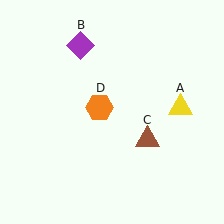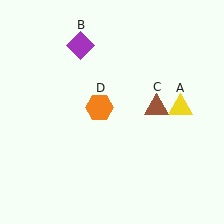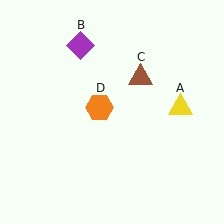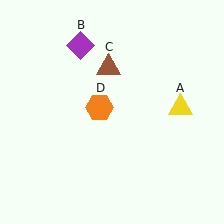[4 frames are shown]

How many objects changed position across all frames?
1 object changed position: brown triangle (object C).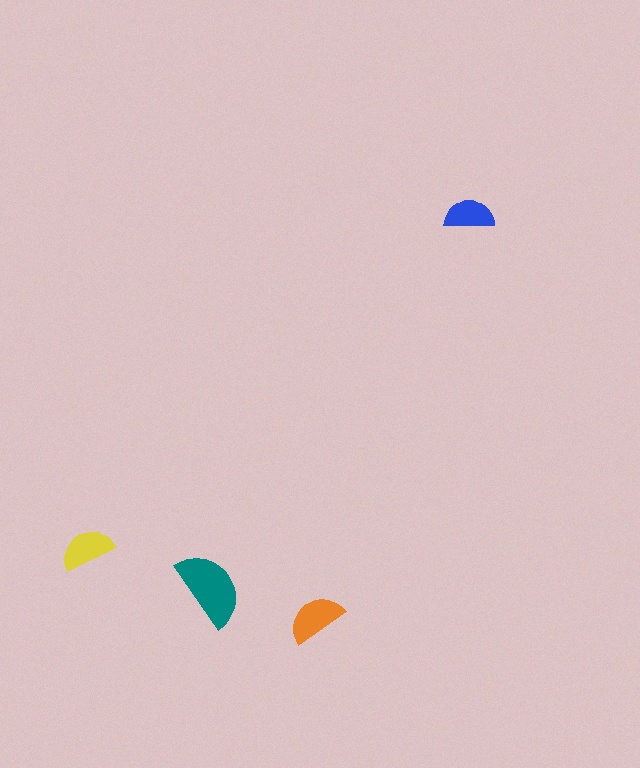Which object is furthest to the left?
The yellow semicircle is leftmost.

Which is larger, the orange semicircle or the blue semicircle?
The orange one.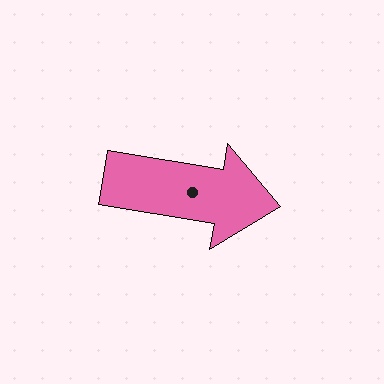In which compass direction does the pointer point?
East.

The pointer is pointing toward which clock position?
Roughly 3 o'clock.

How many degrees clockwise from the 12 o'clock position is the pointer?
Approximately 99 degrees.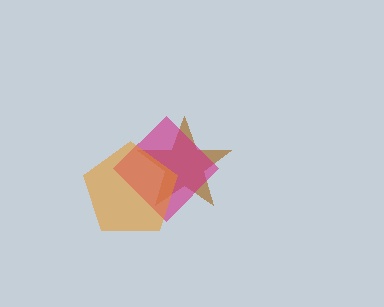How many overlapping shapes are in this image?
There are 3 overlapping shapes in the image.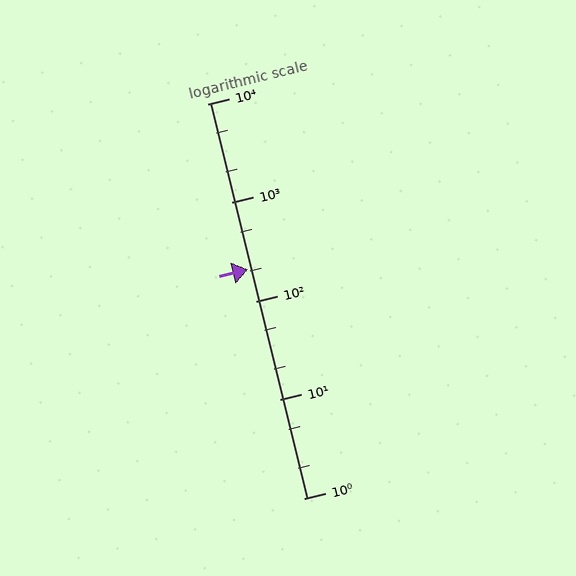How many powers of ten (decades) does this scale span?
The scale spans 4 decades, from 1 to 10000.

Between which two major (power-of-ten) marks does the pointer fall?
The pointer is between 100 and 1000.